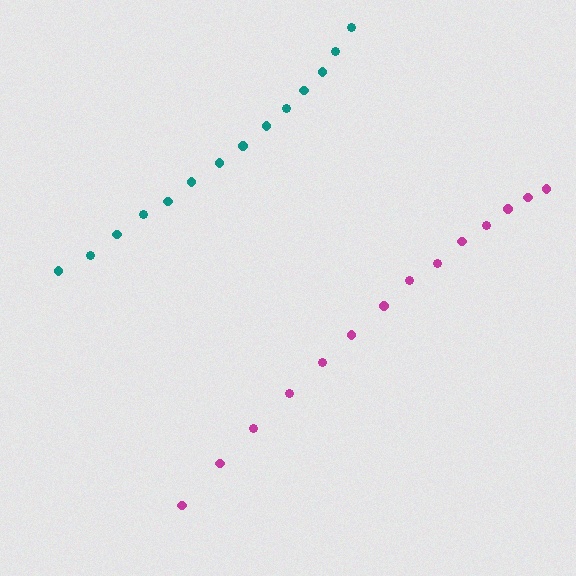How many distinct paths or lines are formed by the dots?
There are 2 distinct paths.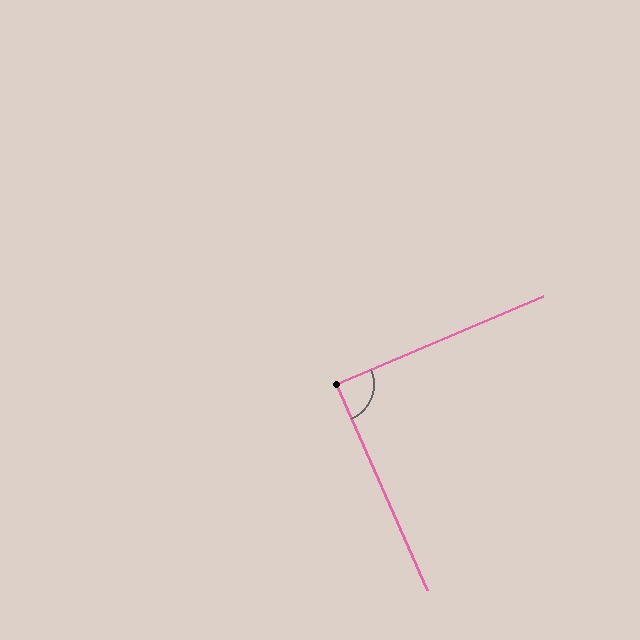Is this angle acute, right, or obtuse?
It is approximately a right angle.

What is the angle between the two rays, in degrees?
Approximately 89 degrees.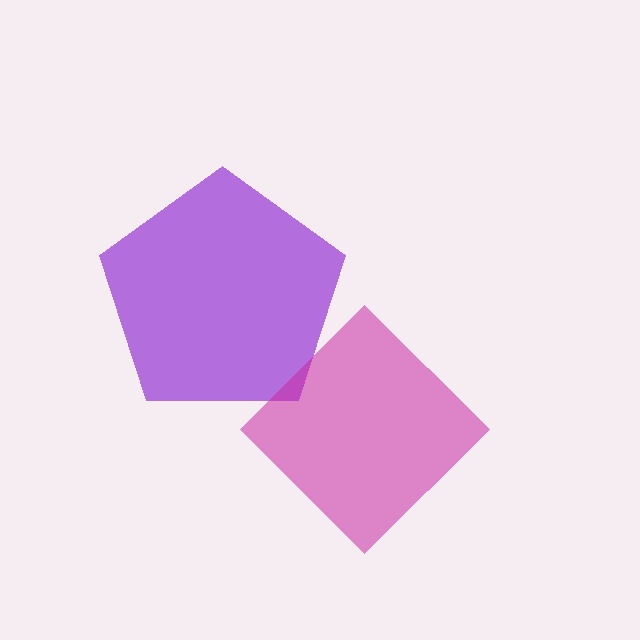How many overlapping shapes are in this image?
There are 2 overlapping shapes in the image.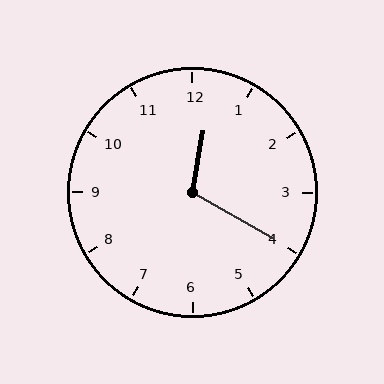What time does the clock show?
12:20.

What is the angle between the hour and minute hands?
Approximately 110 degrees.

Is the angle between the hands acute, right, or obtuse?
It is obtuse.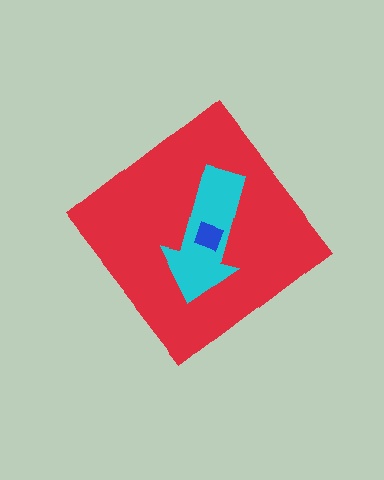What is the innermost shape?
The blue square.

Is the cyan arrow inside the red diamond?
Yes.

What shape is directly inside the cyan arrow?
The blue square.